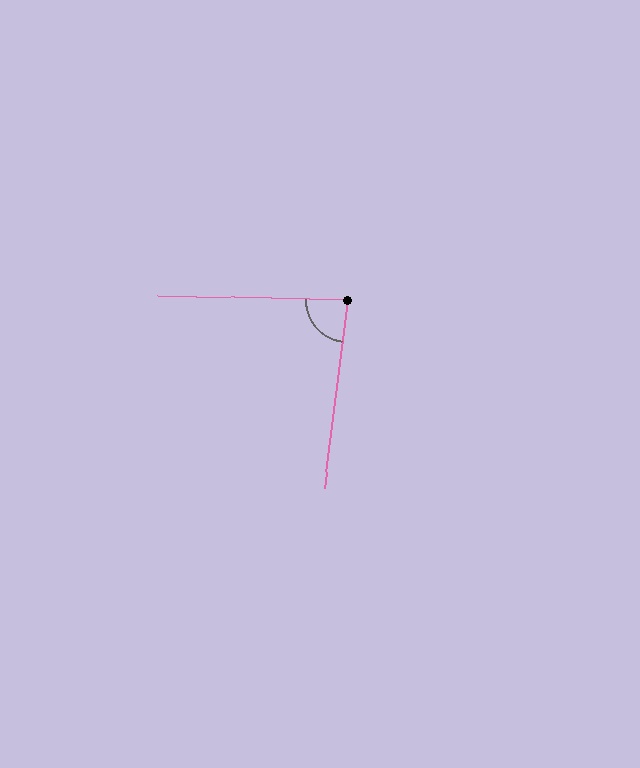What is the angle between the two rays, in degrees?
Approximately 84 degrees.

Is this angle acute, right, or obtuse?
It is acute.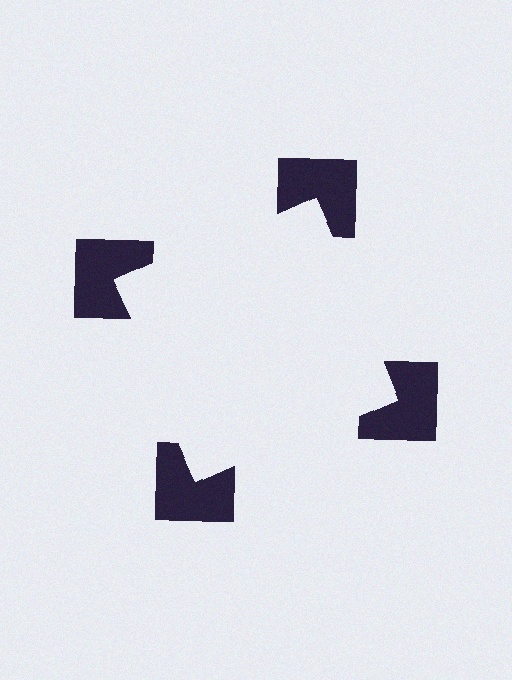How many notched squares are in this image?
There are 4 — one at each vertex of the illusory square.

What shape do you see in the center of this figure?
An illusory square — its edges are inferred from the aligned wedge cuts in the notched squares, not physically drawn.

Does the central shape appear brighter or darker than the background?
It typically appears slightly brighter than the background, even though no actual brightness change is drawn.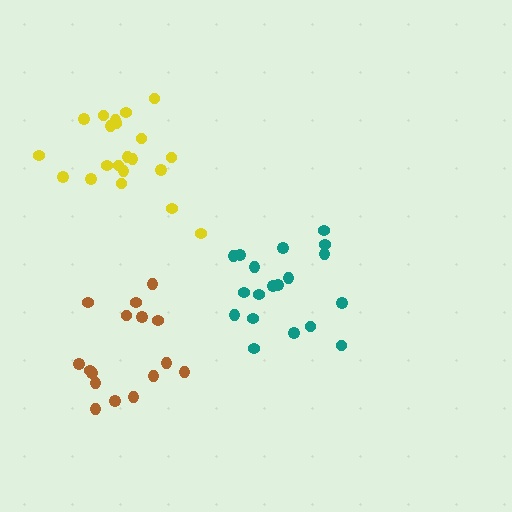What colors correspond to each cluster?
The clusters are colored: teal, brown, yellow.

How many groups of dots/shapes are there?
There are 3 groups.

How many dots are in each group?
Group 1: 19 dots, Group 2: 16 dots, Group 3: 21 dots (56 total).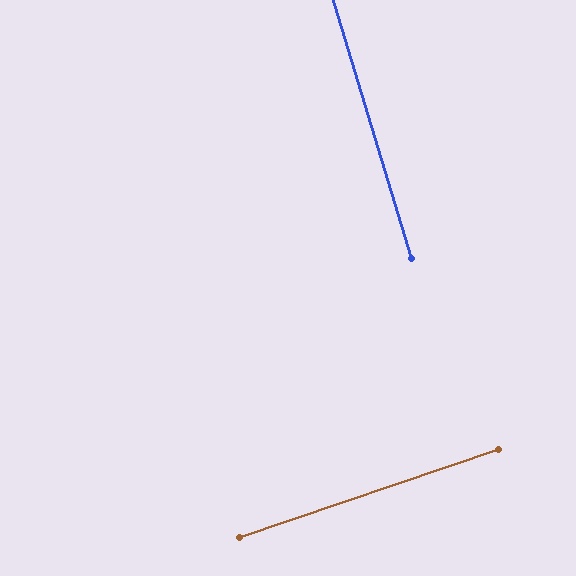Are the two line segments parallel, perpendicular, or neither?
Perpendicular — they meet at approximately 88°.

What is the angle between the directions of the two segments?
Approximately 88 degrees.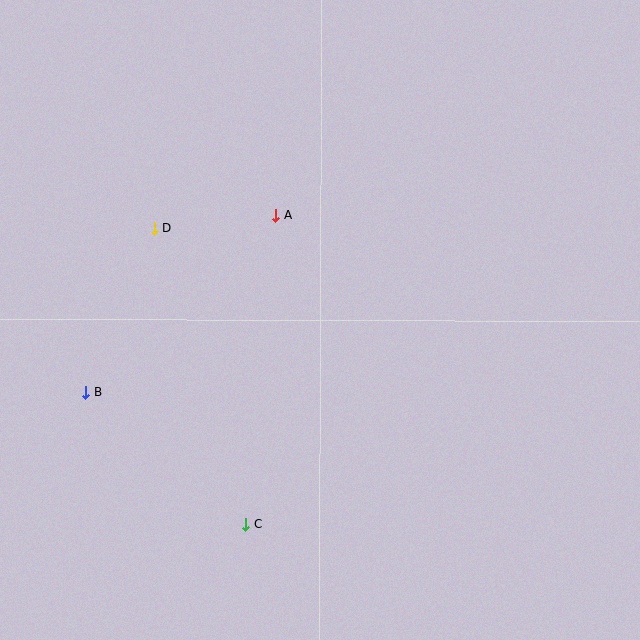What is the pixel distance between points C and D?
The distance between C and D is 309 pixels.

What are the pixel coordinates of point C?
Point C is at (246, 524).